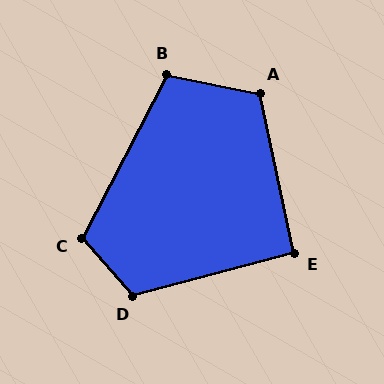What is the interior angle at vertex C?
Approximately 111 degrees (obtuse).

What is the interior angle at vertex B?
Approximately 106 degrees (obtuse).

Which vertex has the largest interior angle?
D, at approximately 117 degrees.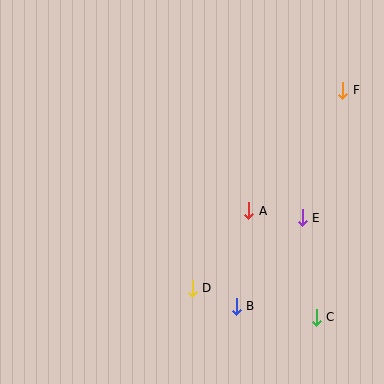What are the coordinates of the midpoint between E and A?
The midpoint between E and A is at (276, 214).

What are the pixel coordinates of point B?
Point B is at (236, 306).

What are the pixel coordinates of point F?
Point F is at (343, 90).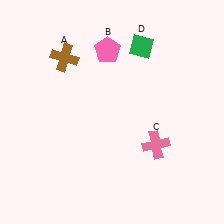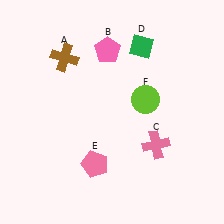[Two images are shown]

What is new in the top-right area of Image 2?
A lime circle (F) was added in the top-right area of Image 2.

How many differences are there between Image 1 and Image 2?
There are 2 differences between the two images.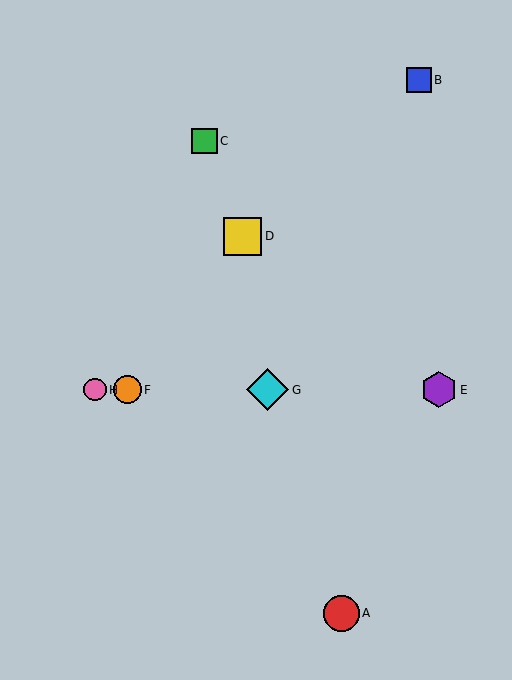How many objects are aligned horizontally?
4 objects (E, F, G, H) are aligned horizontally.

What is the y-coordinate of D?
Object D is at y≈236.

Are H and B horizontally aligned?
No, H is at y≈390 and B is at y≈80.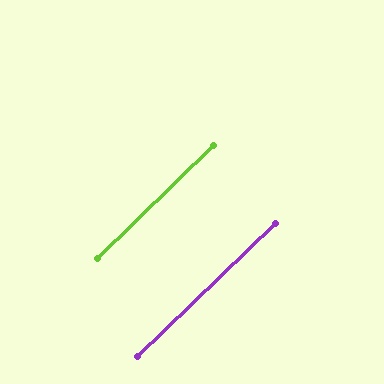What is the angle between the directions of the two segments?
Approximately 0 degrees.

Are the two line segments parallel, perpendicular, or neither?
Parallel — their directions differ by only 0.3°.